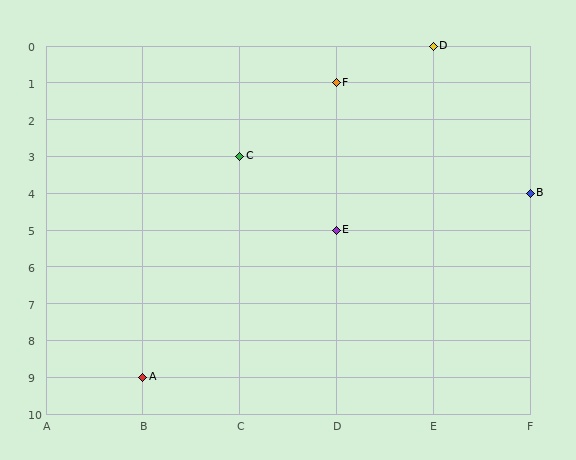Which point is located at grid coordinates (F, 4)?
Point B is at (F, 4).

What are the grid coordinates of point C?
Point C is at grid coordinates (C, 3).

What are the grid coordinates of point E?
Point E is at grid coordinates (D, 5).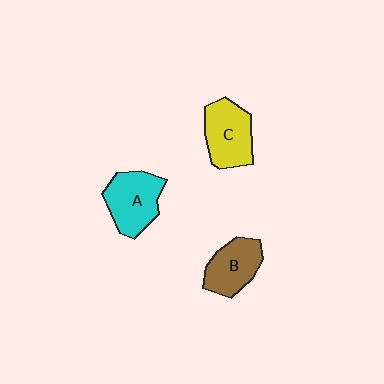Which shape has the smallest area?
Shape B (brown).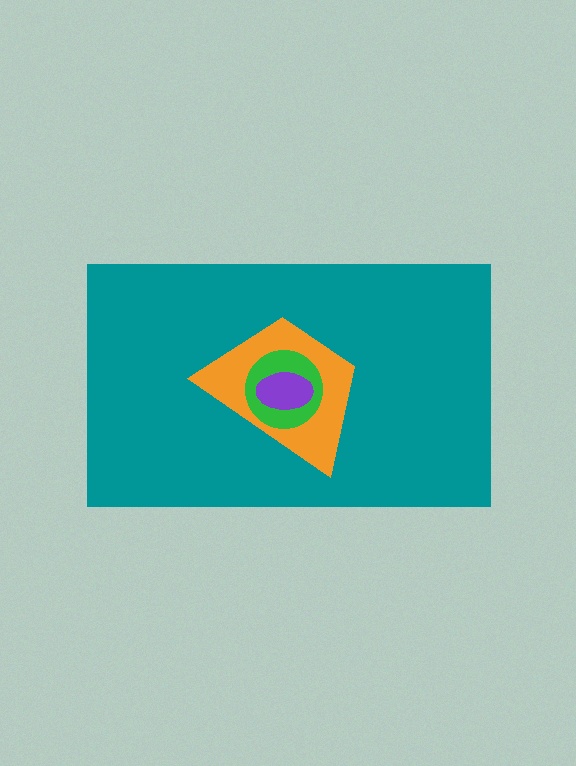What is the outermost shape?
The teal rectangle.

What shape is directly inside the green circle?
The purple ellipse.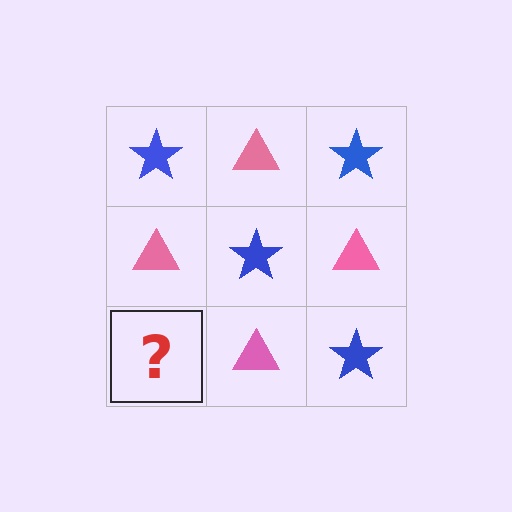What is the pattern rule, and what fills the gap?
The rule is that it alternates blue star and pink triangle in a checkerboard pattern. The gap should be filled with a blue star.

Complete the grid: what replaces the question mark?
The question mark should be replaced with a blue star.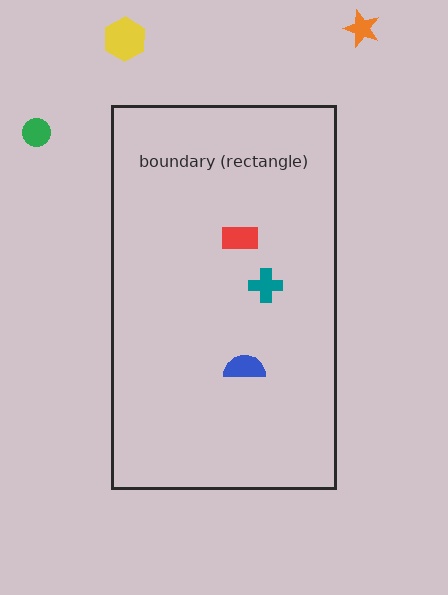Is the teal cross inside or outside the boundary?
Inside.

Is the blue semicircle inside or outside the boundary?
Inside.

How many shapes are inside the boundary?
3 inside, 3 outside.